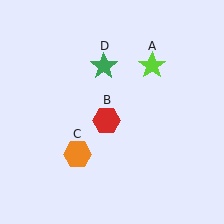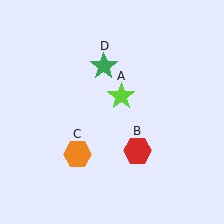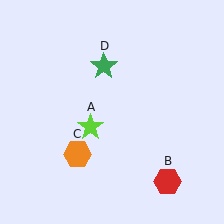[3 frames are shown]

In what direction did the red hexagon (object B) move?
The red hexagon (object B) moved down and to the right.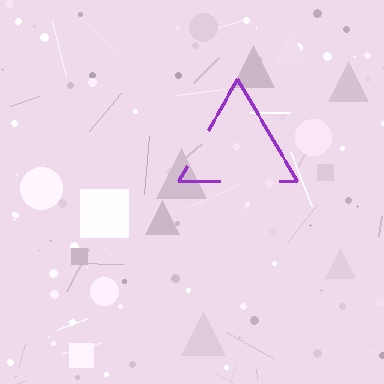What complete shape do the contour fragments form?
The contour fragments form a triangle.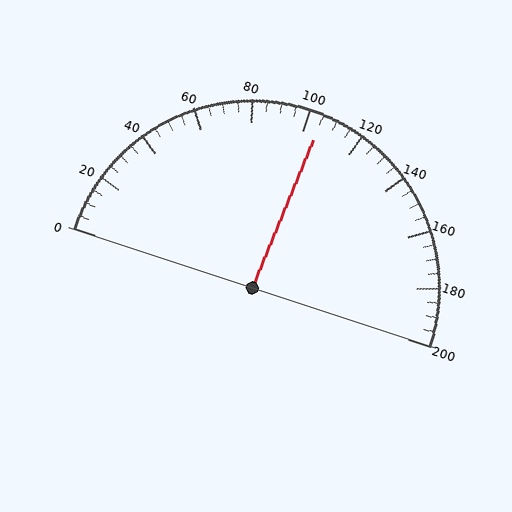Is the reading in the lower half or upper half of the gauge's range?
The reading is in the upper half of the range (0 to 200).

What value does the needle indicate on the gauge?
The needle indicates approximately 105.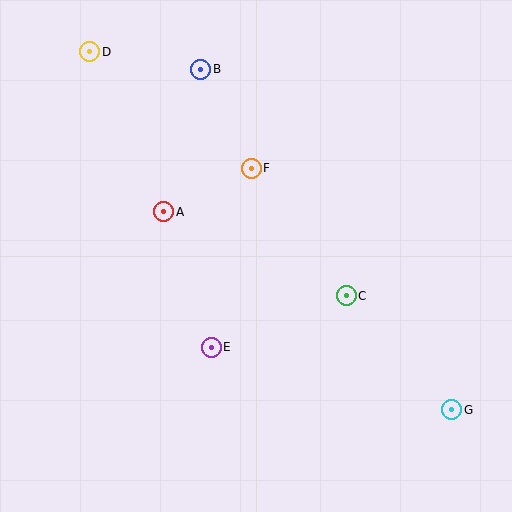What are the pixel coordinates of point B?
Point B is at (201, 69).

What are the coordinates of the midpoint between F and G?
The midpoint between F and G is at (352, 289).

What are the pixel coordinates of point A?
Point A is at (164, 212).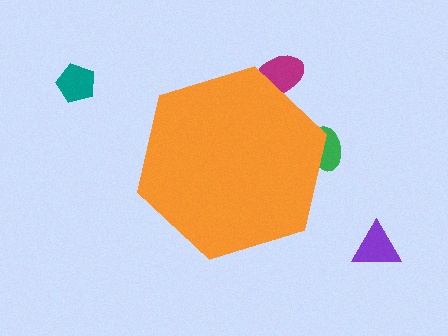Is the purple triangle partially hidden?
No, the purple triangle is fully visible.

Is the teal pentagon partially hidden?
No, the teal pentagon is fully visible.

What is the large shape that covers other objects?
An orange hexagon.